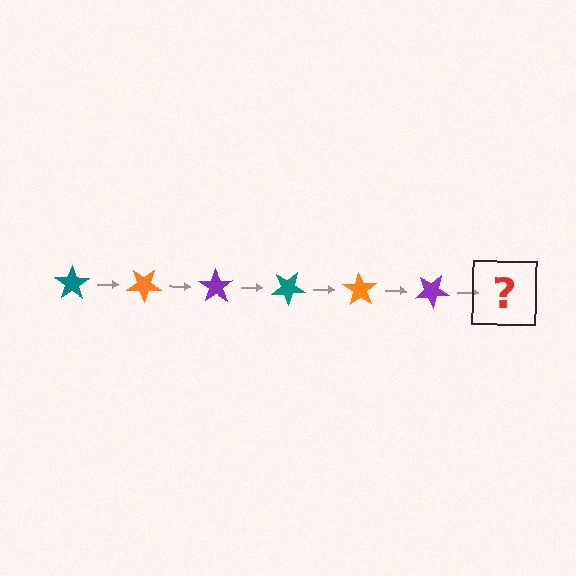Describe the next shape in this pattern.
It should be a teal star, rotated 210 degrees from the start.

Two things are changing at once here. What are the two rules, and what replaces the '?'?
The two rules are that it rotates 35 degrees each step and the color cycles through teal, orange, and purple. The '?' should be a teal star, rotated 210 degrees from the start.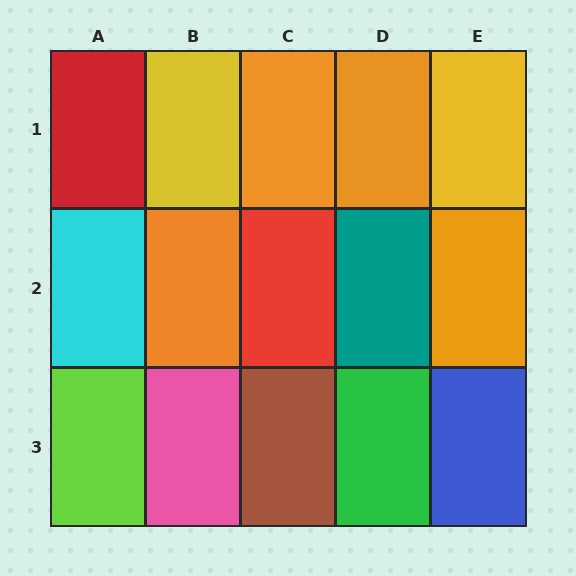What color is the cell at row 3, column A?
Lime.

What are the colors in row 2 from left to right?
Cyan, orange, red, teal, orange.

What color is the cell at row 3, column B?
Pink.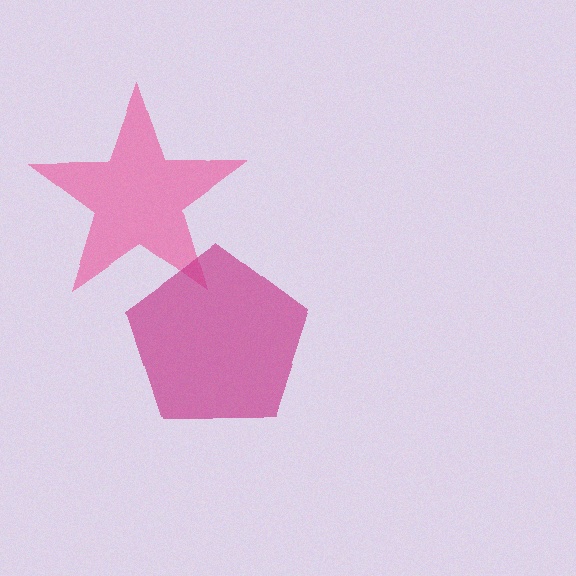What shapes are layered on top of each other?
The layered shapes are: a pink star, a magenta pentagon.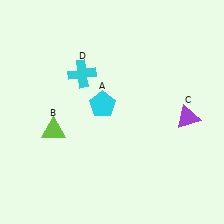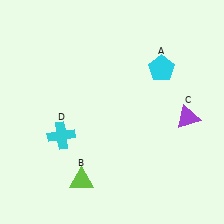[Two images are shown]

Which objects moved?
The objects that moved are: the cyan pentagon (A), the lime triangle (B), the cyan cross (D).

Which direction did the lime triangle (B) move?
The lime triangle (B) moved down.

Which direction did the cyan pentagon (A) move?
The cyan pentagon (A) moved right.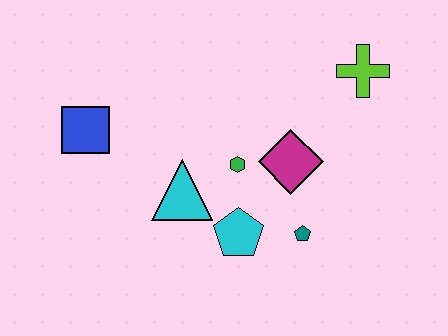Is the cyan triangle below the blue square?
Yes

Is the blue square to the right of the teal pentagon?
No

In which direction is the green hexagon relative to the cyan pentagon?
The green hexagon is above the cyan pentagon.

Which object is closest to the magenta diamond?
The green hexagon is closest to the magenta diamond.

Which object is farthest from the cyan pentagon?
The lime cross is farthest from the cyan pentagon.